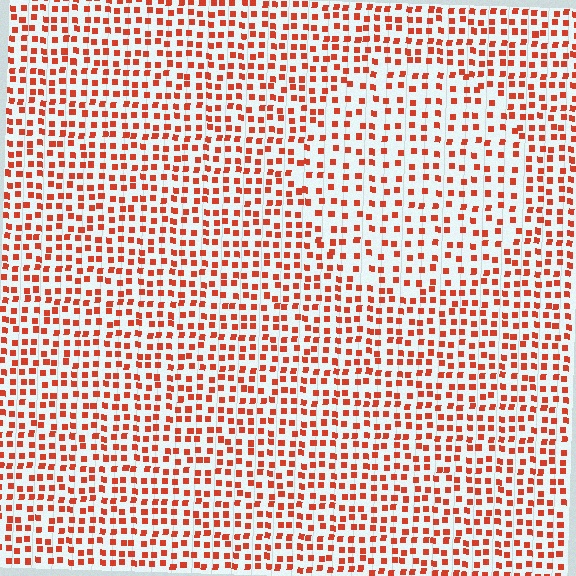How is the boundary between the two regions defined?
The boundary is defined by a change in element density (approximately 1.5x ratio). All elements are the same color, size, and shape.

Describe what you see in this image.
The image contains small red elements arranged at two different densities. A circle-shaped region is visible where the elements are less densely packed than the surrounding area.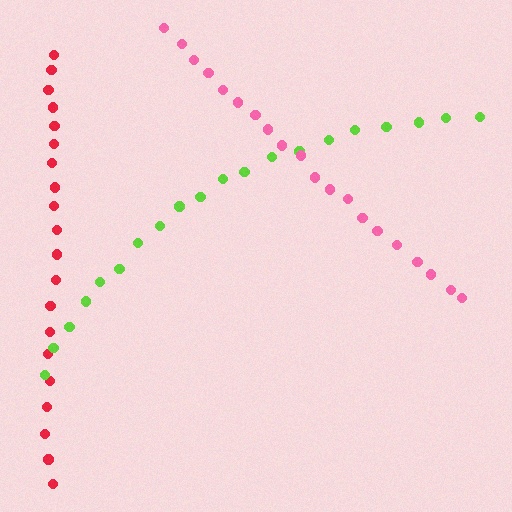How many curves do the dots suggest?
There are 3 distinct paths.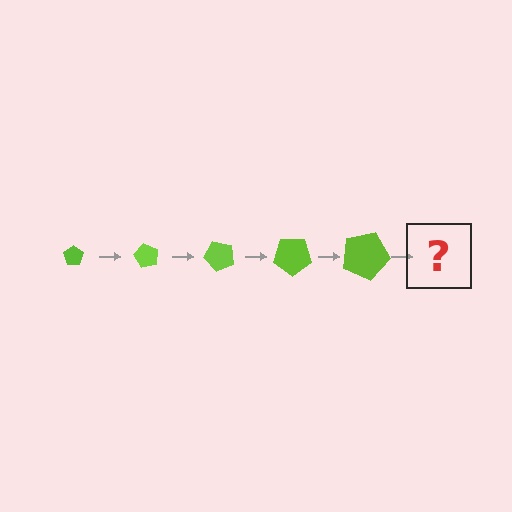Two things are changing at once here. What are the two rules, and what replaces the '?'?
The two rules are that the pentagon grows larger each step and it rotates 60 degrees each step. The '?' should be a pentagon, larger than the previous one and rotated 300 degrees from the start.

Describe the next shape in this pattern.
It should be a pentagon, larger than the previous one and rotated 300 degrees from the start.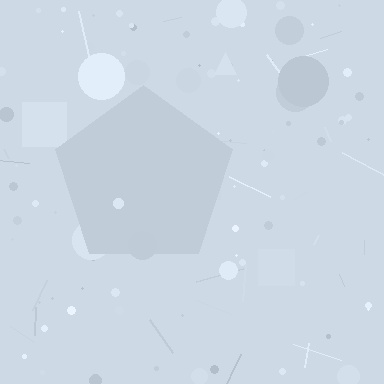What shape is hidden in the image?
A pentagon is hidden in the image.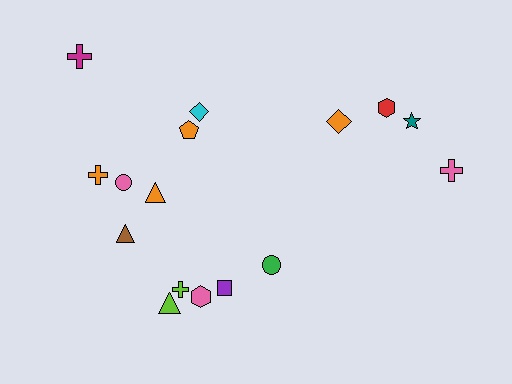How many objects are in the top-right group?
There are 4 objects.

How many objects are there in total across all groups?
There are 16 objects.